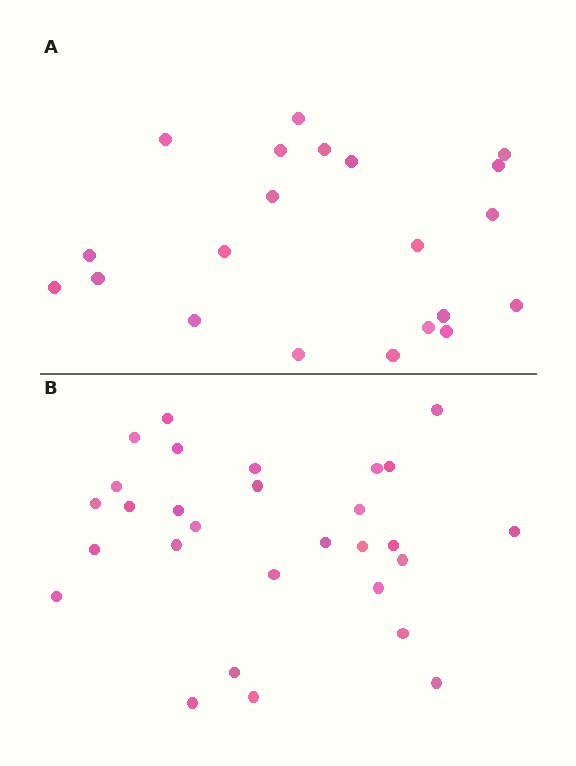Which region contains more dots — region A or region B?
Region B (the bottom region) has more dots.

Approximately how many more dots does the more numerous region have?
Region B has roughly 8 or so more dots than region A.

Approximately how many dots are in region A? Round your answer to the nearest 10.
About 20 dots. (The exact count is 21, which rounds to 20.)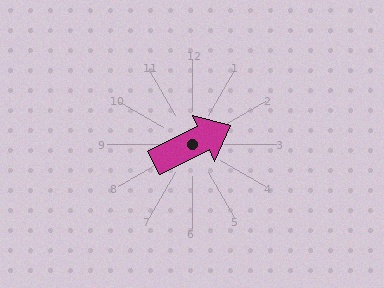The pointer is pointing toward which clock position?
Roughly 2 o'clock.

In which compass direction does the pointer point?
Northeast.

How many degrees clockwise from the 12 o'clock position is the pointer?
Approximately 64 degrees.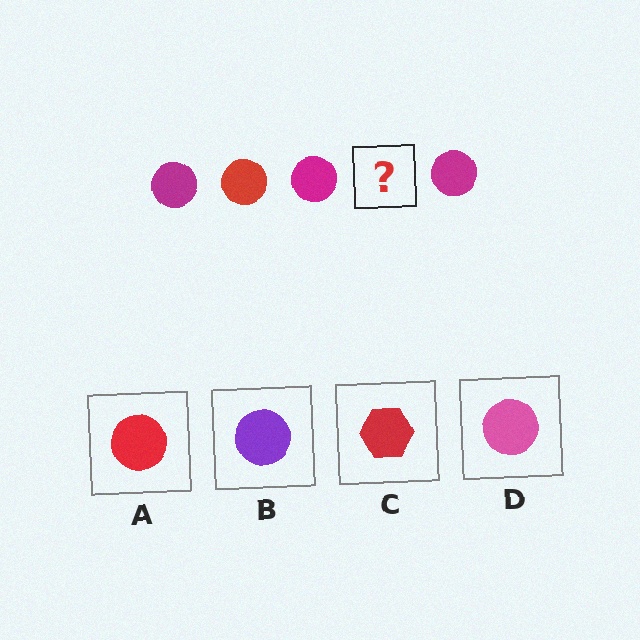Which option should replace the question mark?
Option A.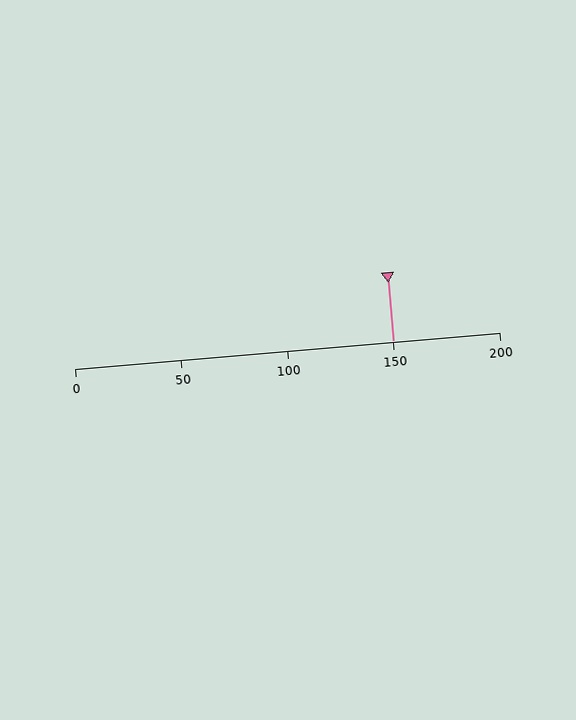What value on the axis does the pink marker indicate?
The marker indicates approximately 150.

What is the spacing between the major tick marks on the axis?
The major ticks are spaced 50 apart.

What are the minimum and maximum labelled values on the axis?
The axis runs from 0 to 200.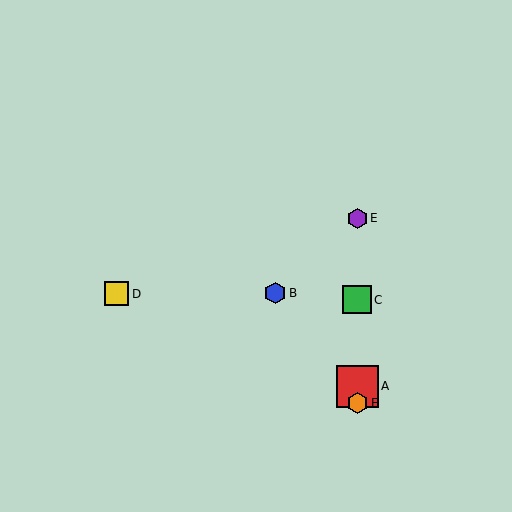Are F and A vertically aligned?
Yes, both are at x≈357.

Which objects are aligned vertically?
Objects A, C, E, F are aligned vertically.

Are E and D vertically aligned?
No, E is at x≈357 and D is at x≈117.